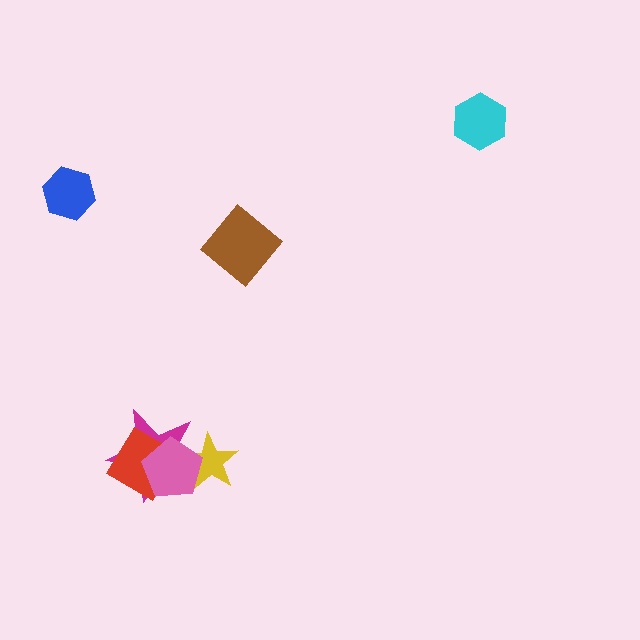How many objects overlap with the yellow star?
2 objects overlap with the yellow star.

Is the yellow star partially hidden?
Yes, it is partially covered by another shape.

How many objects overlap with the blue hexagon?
0 objects overlap with the blue hexagon.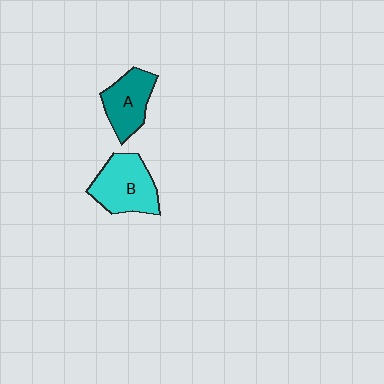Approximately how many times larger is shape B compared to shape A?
Approximately 1.3 times.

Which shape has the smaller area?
Shape A (teal).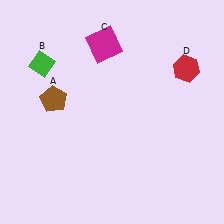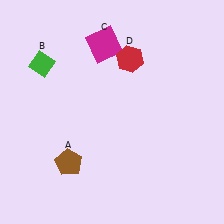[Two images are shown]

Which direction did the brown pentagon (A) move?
The brown pentagon (A) moved down.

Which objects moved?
The objects that moved are: the brown pentagon (A), the red hexagon (D).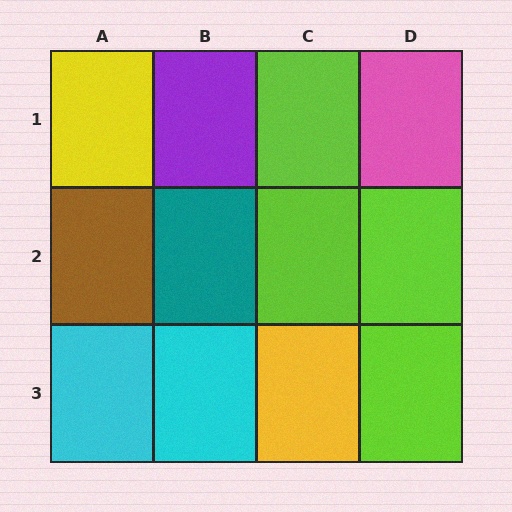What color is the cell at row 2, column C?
Lime.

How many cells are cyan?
2 cells are cyan.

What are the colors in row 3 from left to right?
Cyan, cyan, yellow, lime.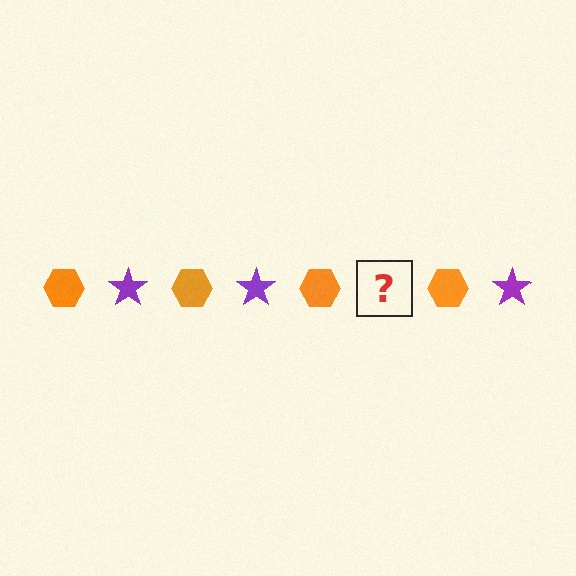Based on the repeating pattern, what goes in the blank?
The blank should be a purple star.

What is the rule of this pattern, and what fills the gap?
The rule is that the pattern alternates between orange hexagon and purple star. The gap should be filled with a purple star.